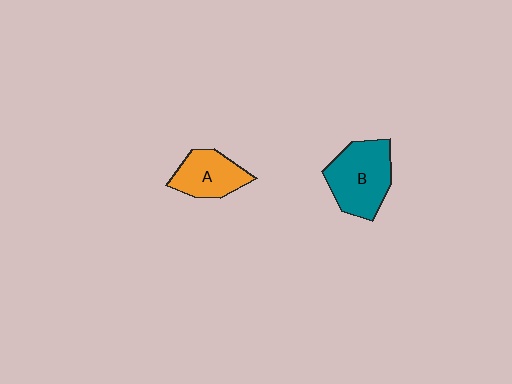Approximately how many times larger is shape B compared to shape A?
Approximately 1.4 times.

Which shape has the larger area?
Shape B (teal).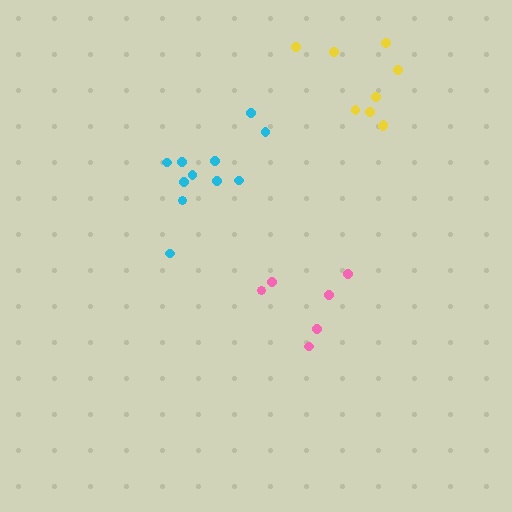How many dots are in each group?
Group 1: 11 dots, Group 2: 9 dots, Group 3: 6 dots (26 total).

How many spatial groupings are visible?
There are 3 spatial groupings.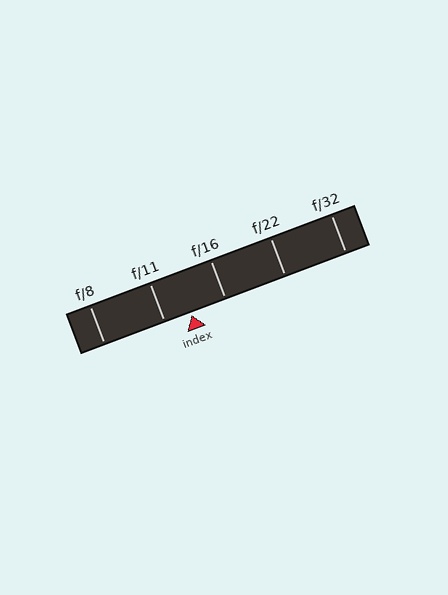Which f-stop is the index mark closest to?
The index mark is closest to f/11.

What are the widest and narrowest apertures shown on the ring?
The widest aperture shown is f/8 and the narrowest is f/32.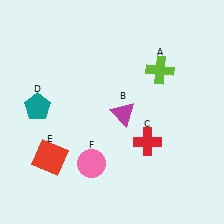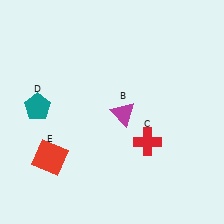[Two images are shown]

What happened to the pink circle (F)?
The pink circle (F) was removed in Image 2. It was in the bottom-left area of Image 1.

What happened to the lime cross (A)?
The lime cross (A) was removed in Image 2. It was in the top-right area of Image 1.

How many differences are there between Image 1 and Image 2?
There are 2 differences between the two images.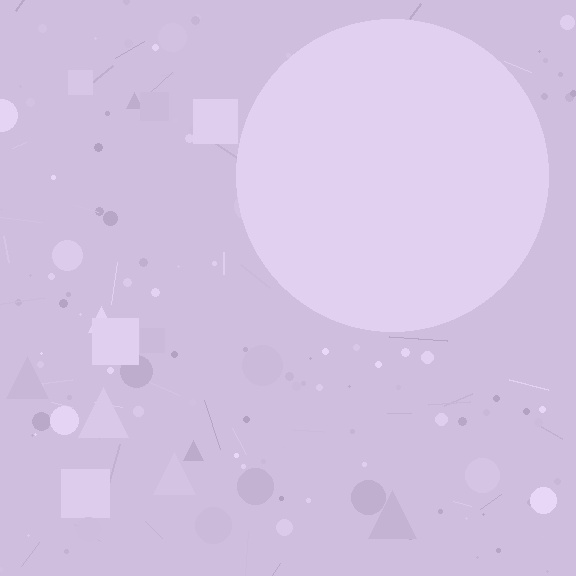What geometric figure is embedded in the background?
A circle is embedded in the background.